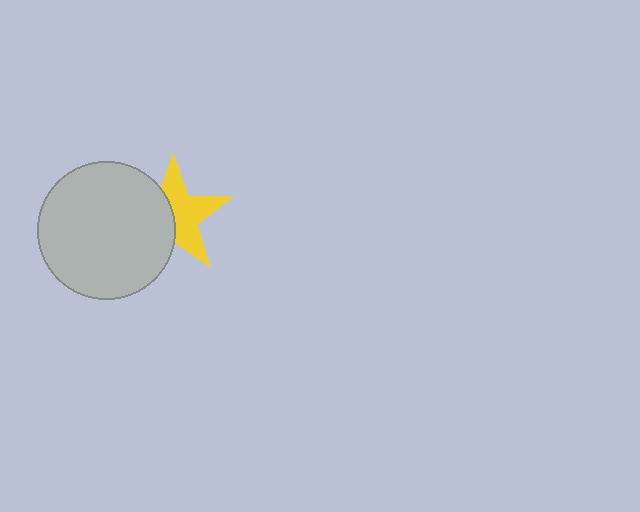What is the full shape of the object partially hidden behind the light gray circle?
The partially hidden object is a yellow star.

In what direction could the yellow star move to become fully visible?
The yellow star could move right. That would shift it out from behind the light gray circle entirely.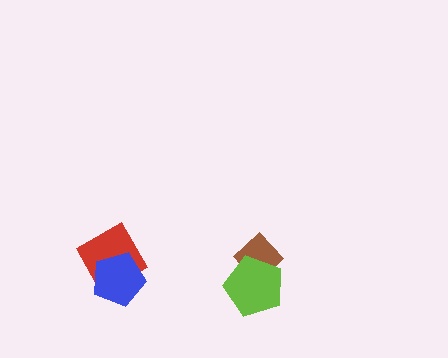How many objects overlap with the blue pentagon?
1 object overlaps with the blue pentagon.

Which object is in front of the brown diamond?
The lime pentagon is in front of the brown diamond.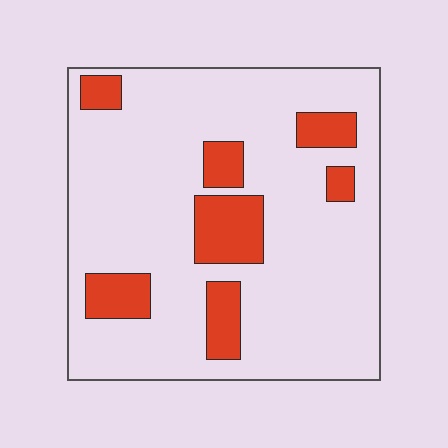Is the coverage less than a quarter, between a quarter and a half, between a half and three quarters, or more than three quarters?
Less than a quarter.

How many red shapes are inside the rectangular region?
7.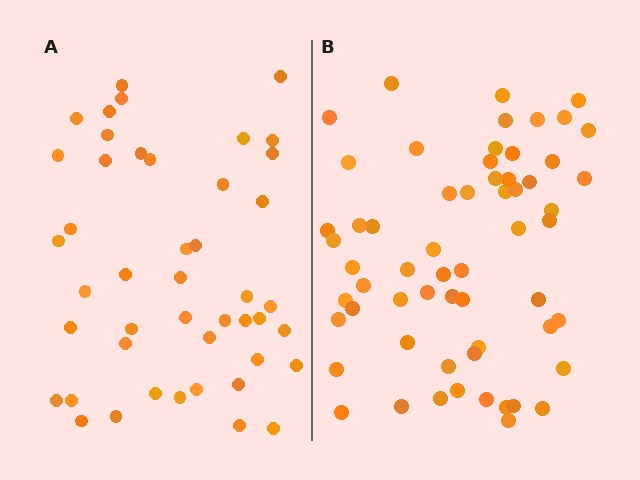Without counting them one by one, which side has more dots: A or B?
Region B (the right region) has more dots.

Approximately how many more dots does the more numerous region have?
Region B has approximately 15 more dots than region A.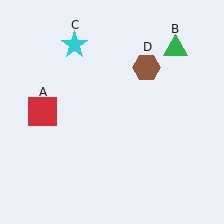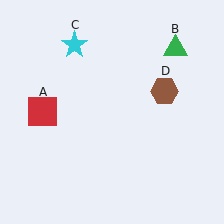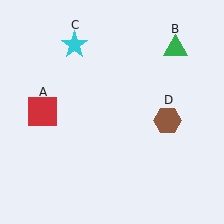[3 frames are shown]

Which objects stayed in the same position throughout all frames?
Red square (object A) and green triangle (object B) and cyan star (object C) remained stationary.